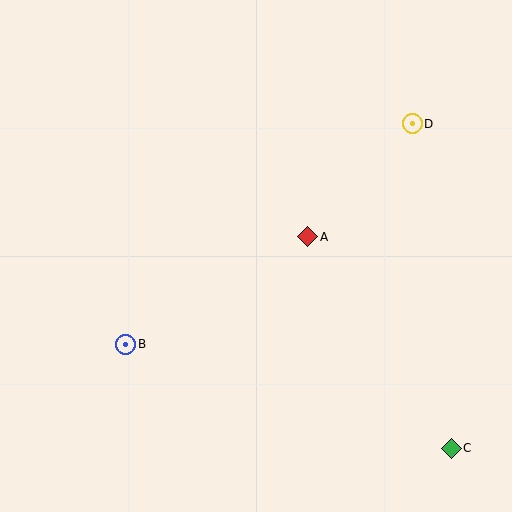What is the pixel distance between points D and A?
The distance between D and A is 154 pixels.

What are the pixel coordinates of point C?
Point C is at (451, 448).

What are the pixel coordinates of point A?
Point A is at (308, 237).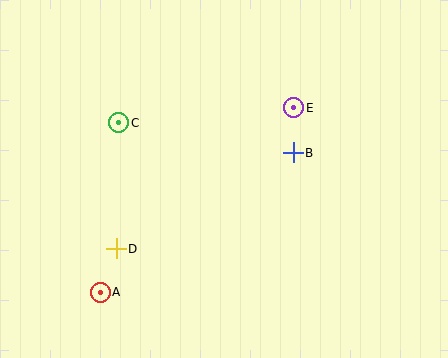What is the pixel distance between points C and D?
The distance between C and D is 126 pixels.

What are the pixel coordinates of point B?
Point B is at (293, 153).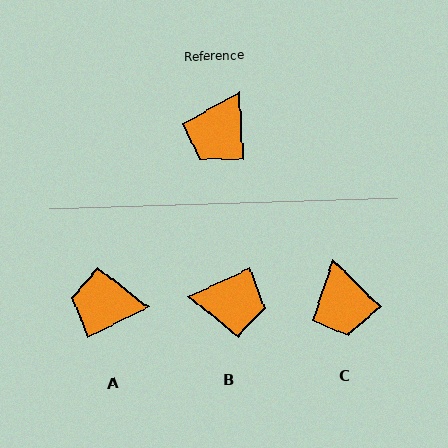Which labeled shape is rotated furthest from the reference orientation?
B, about 111 degrees away.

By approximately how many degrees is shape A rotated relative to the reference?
Approximately 67 degrees clockwise.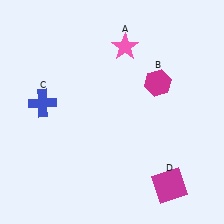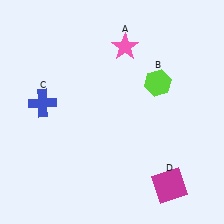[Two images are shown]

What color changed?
The hexagon (B) changed from magenta in Image 1 to lime in Image 2.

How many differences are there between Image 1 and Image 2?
There is 1 difference between the two images.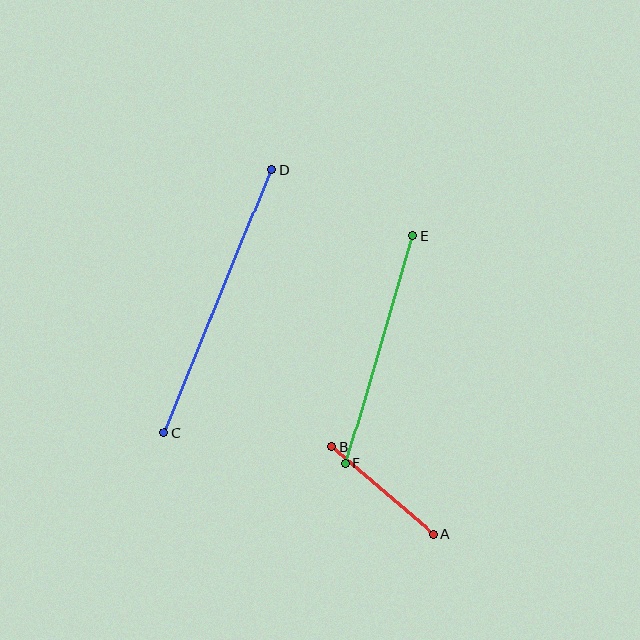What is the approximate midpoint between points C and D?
The midpoint is at approximately (218, 301) pixels.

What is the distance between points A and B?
The distance is approximately 133 pixels.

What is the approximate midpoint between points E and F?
The midpoint is at approximately (379, 350) pixels.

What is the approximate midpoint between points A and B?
The midpoint is at approximately (383, 490) pixels.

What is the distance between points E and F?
The distance is approximately 237 pixels.